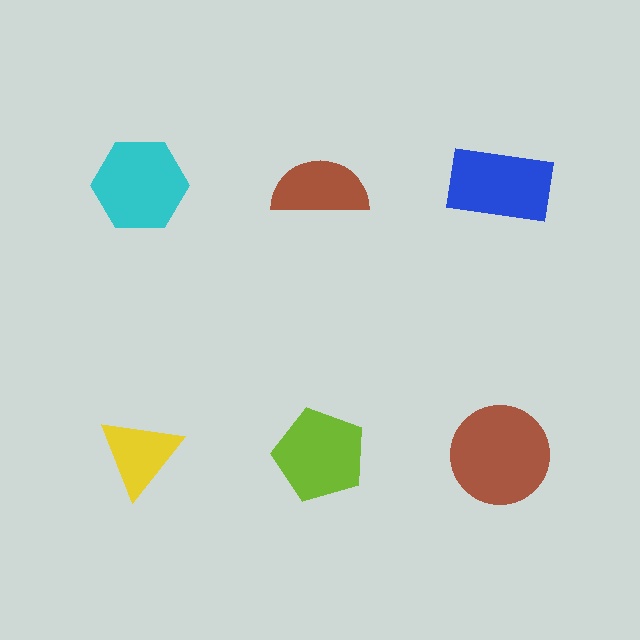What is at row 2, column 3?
A brown circle.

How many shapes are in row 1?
3 shapes.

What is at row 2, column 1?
A yellow triangle.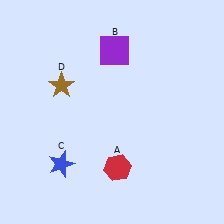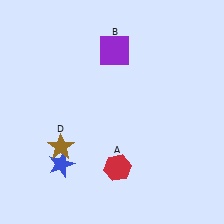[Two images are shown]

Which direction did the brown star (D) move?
The brown star (D) moved down.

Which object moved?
The brown star (D) moved down.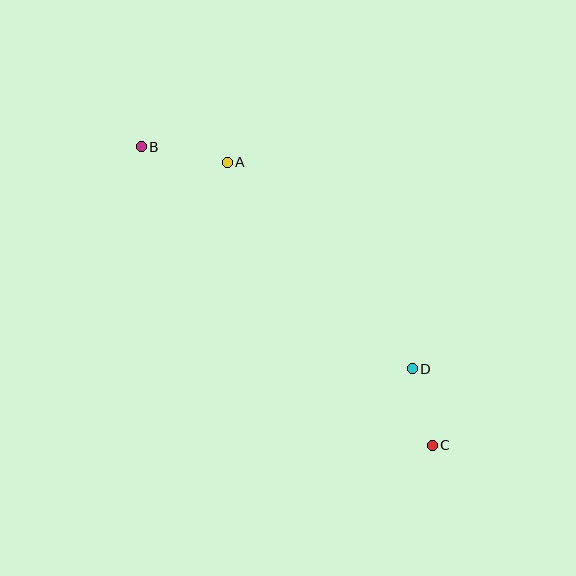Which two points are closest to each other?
Points C and D are closest to each other.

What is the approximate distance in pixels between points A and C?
The distance between A and C is approximately 350 pixels.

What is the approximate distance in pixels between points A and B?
The distance between A and B is approximately 87 pixels.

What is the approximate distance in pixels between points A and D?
The distance between A and D is approximately 278 pixels.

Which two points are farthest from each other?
Points B and C are farthest from each other.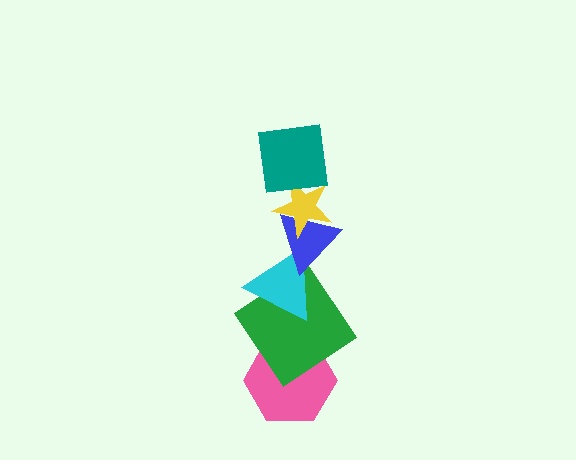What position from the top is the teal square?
The teal square is 1st from the top.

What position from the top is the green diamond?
The green diamond is 5th from the top.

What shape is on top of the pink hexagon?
The green diamond is on top of the pink hexagon.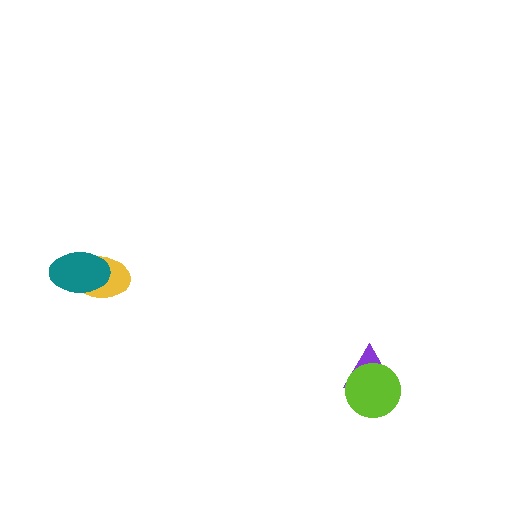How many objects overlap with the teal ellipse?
1 object overlaps with the teal ellipse.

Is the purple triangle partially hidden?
Yes, it is partially covered by another shape.